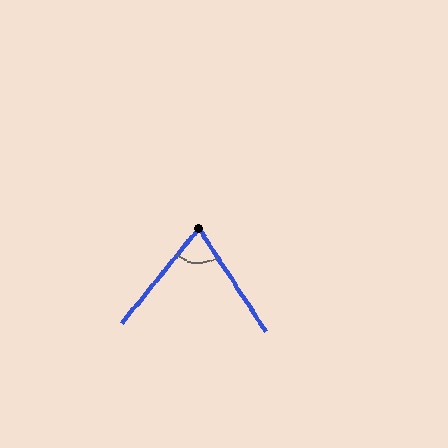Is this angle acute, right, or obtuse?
It is acute.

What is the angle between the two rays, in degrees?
Approximately 72 degrees.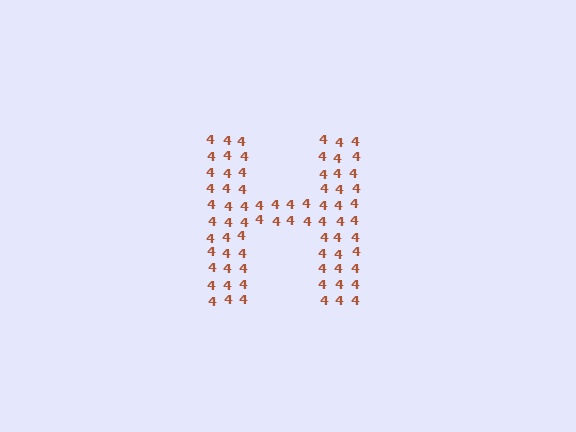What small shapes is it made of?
It is made of small digit 4's.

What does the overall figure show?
The overall figure shows the letter H.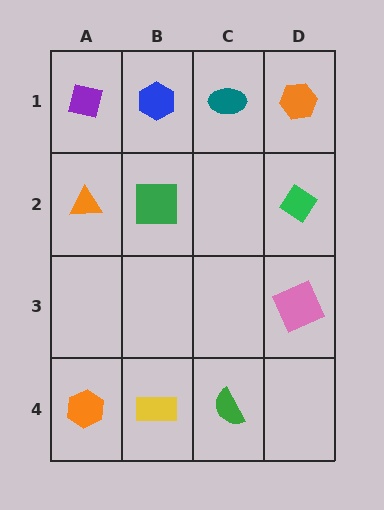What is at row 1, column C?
A teal ellipse.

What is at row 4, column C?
A green semicircle.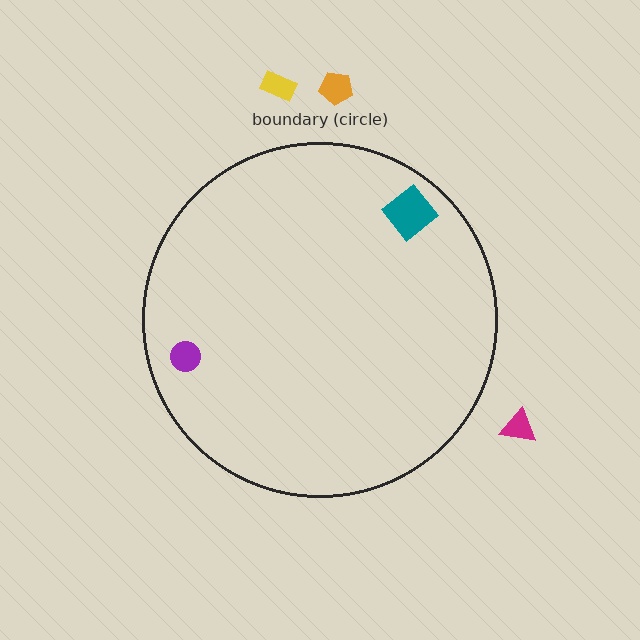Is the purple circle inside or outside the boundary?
Inside.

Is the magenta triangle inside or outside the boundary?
Outside.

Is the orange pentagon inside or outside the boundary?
Outside.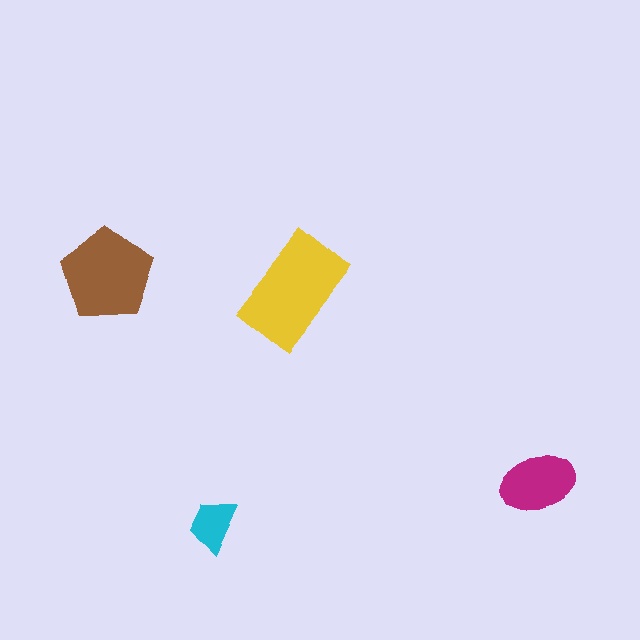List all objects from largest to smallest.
The yellow rectangle, the brown pentagon, the magenta ellipse, the cyan trapezoid.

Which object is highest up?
The brown pentagon is topmost.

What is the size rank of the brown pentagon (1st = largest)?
2nd.